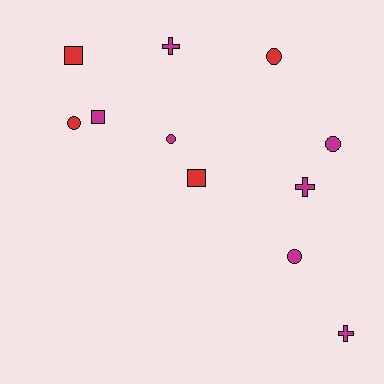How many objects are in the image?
There are 11 objects.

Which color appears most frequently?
Magenta, with 7 objects.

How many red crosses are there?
There are no red crosses.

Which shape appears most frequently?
Circle, with 5 objects.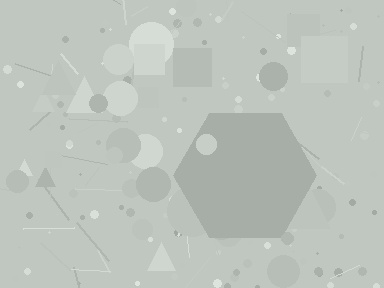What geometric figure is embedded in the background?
A hexagon is embedded in the background.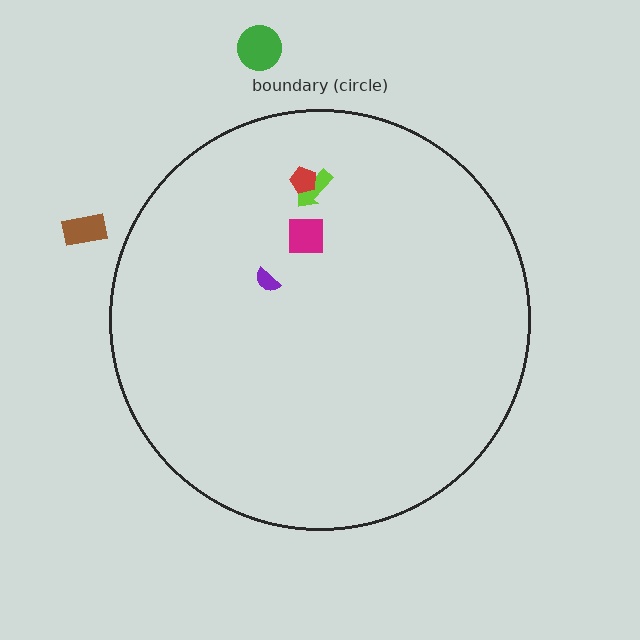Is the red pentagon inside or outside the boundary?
Inside.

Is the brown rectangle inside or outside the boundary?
Outside.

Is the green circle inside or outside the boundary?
Outside.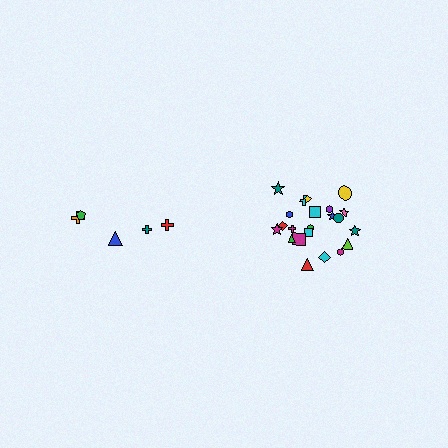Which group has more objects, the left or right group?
The right group.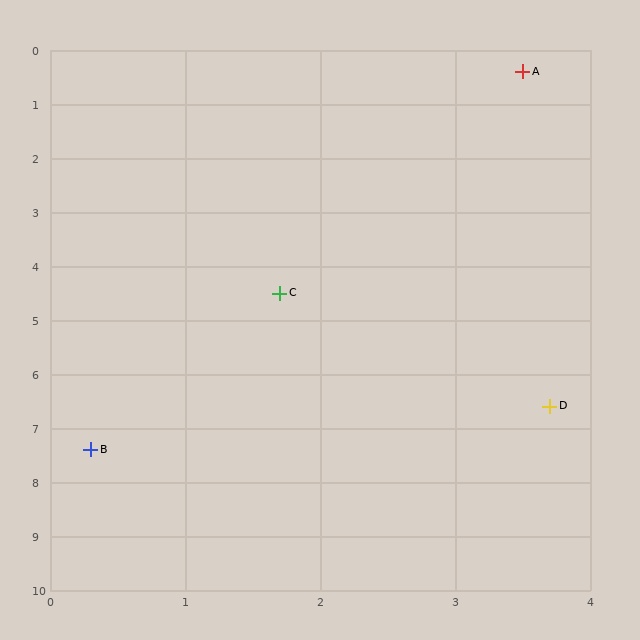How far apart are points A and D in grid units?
Points A and D are about 6.2 grid units apart.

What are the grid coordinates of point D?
Point D is at approximately (3.7, 6.6).